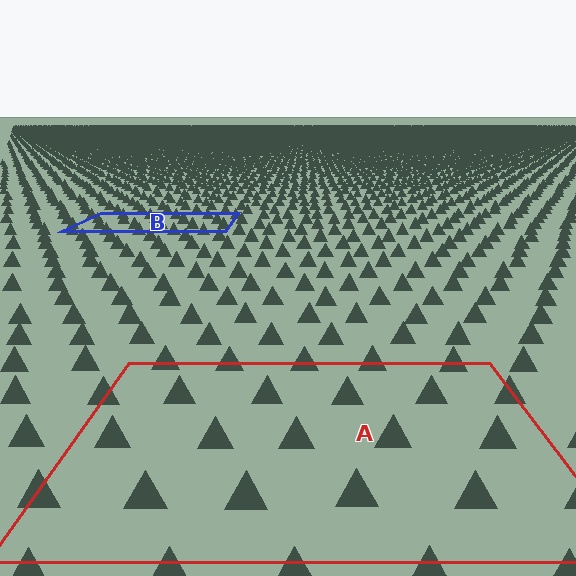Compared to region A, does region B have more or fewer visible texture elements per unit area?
Region B has more texture elements per unit area — they are packed more densely because it is farther away.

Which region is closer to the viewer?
Region A is closer. The texture elements there are larger and more spread out.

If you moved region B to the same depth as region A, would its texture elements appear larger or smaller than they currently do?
They would appear larger. At a closer depth, the same texture elements are projected at a bigger on-screen size.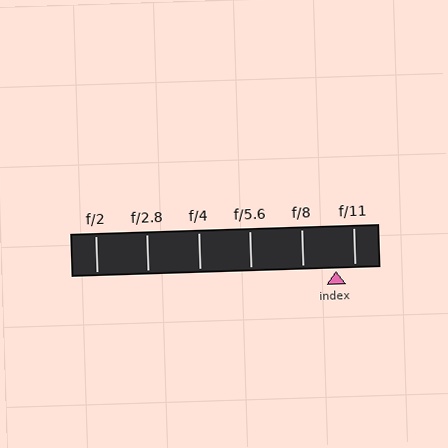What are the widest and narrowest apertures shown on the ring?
The widest aperture shown is f/2 and the narrowest is f/11.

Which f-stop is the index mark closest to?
The index mark is closest to f/11.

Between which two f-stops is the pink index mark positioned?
The index mark is between f/8 and f/11.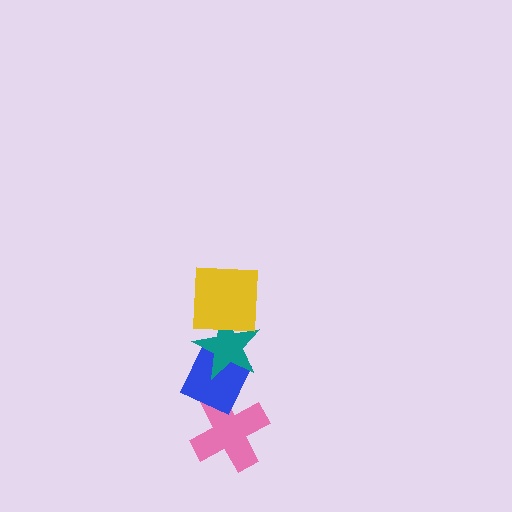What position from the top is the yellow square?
The yellow square is 1st from the top.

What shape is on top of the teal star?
The yellow square is on top of the teal star.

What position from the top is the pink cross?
The pink cross is 4th from the top.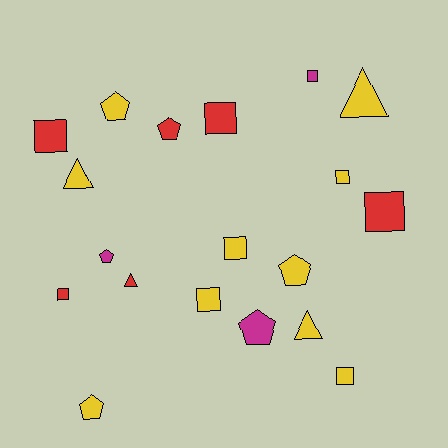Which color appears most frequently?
Yellow, with 10 objects.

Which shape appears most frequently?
Square, with 9 objects.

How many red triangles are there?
There is 1 red triangle.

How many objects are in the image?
There are 19 objects.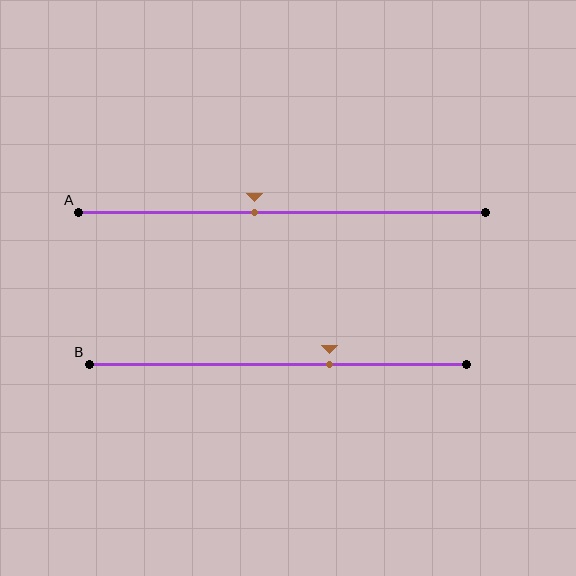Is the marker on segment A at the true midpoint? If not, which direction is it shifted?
No, the marker on segment A is shifted to the left by about 7% of the segment length.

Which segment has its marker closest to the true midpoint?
Segment A has its marker closest to the true midpoint.